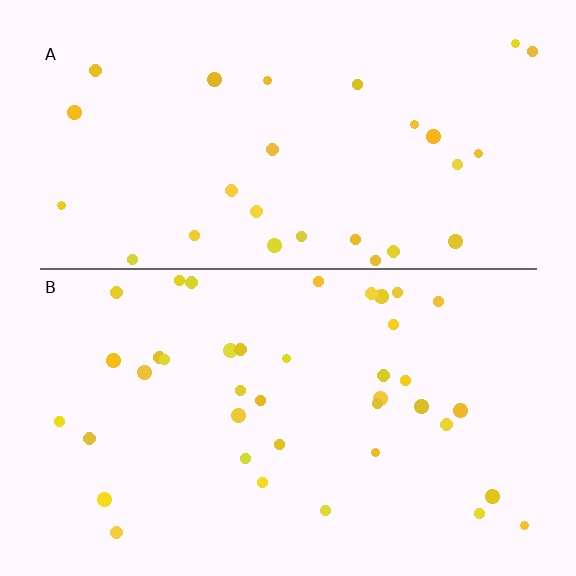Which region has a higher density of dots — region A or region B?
B (the bottom).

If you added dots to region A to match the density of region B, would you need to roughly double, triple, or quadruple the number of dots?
Approximately double.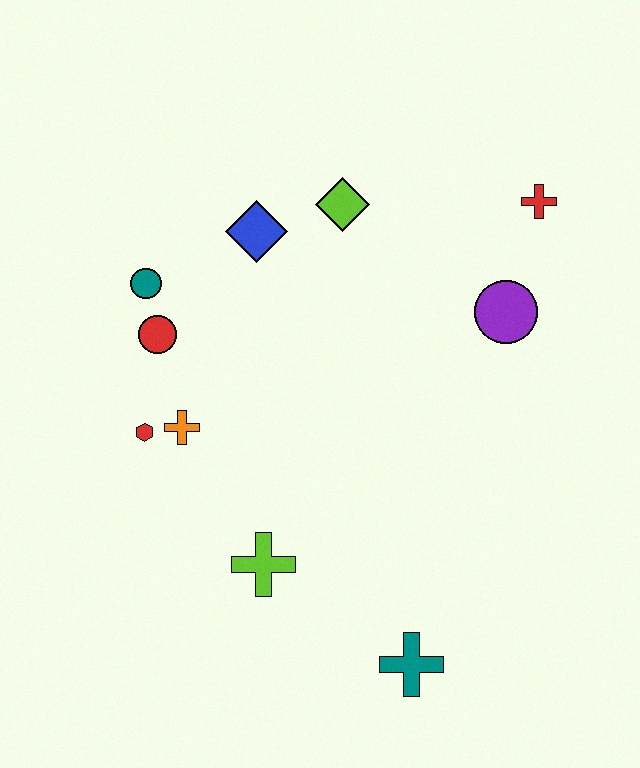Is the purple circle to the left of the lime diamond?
No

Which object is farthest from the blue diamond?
The teal cross is farthest from the blue diamond.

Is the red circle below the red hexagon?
No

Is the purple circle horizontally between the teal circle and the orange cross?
No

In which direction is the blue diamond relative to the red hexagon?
The blue diamond is above the red hexagon.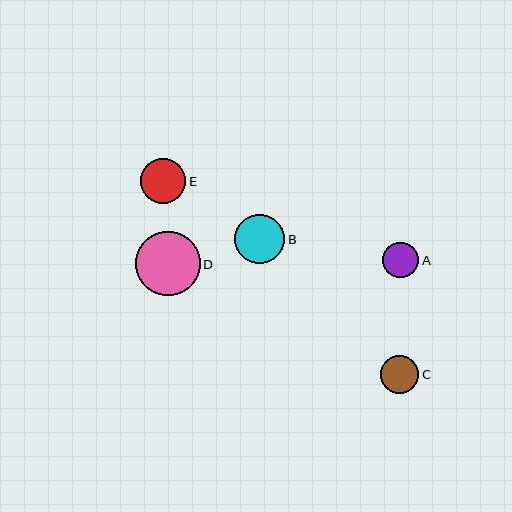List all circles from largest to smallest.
From largest to smallest: D, B, E, C, A.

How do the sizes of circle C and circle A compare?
Circle C and circle A are approximately the same size.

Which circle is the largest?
Circle D is the largest with a size of approximately 64 pixels.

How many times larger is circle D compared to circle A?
Circle D is approximately 1.8 times the size of circle A.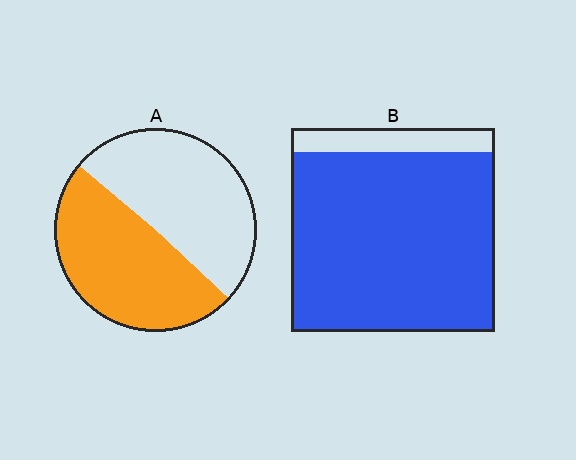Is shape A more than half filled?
Roughly half.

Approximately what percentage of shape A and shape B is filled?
A is approximately 50% and B is approximately 90%.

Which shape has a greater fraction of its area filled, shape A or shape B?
Shape B.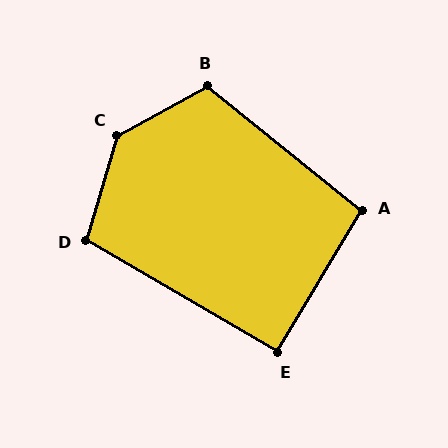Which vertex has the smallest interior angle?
E, at approximately 91 degrees.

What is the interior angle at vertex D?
Approximately 104 degrees (obtuse).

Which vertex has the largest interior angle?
C, at approximately 135 degrees.